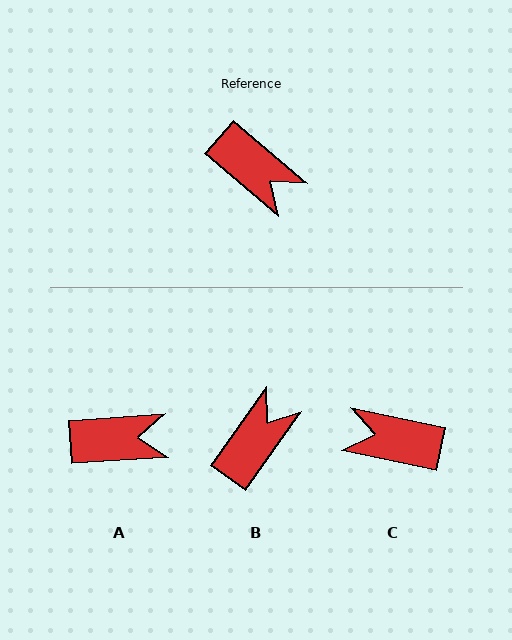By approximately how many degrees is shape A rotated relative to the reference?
Approximately 44 degrees counter-clockwise.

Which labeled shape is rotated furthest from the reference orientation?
C, about 151 degrees away.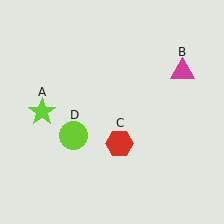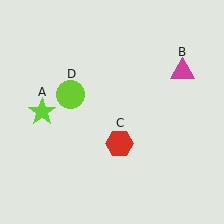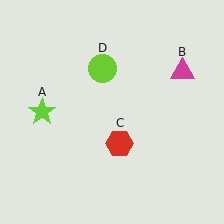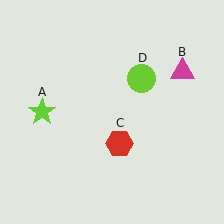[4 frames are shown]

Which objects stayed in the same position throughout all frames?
Lime star (object A) and magenta triangle (object B) and red hexagon (object C) remained stationary.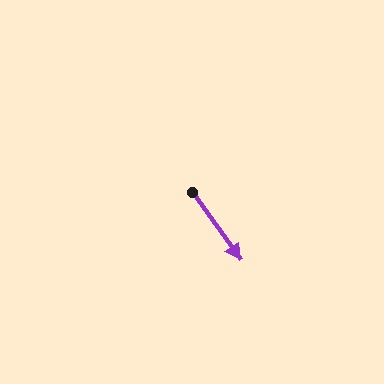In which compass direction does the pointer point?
Southeast.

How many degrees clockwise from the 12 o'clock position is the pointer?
Approximately 144 degrees.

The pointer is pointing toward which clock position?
Roughly 5 o'clock.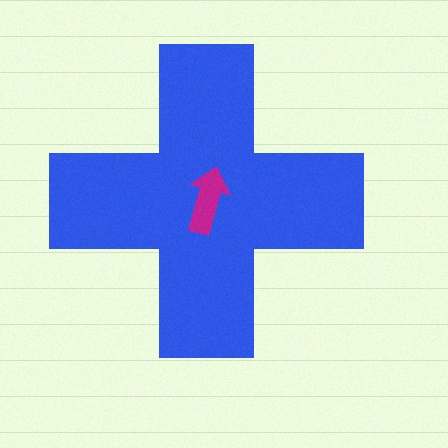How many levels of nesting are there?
2.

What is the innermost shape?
The magenta arrow.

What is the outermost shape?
The blue cross.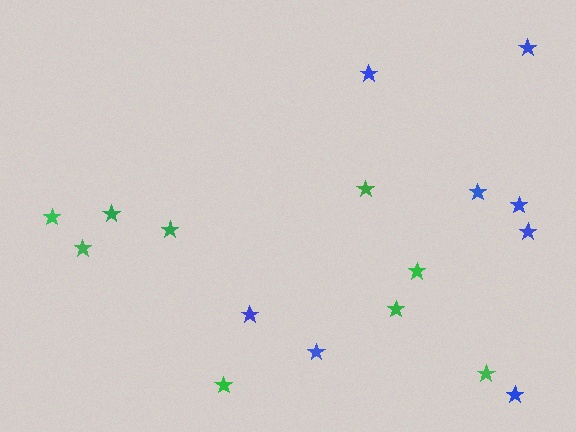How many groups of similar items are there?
There are 2 groups: one group of blue stars (8) and one group of green stars (9).